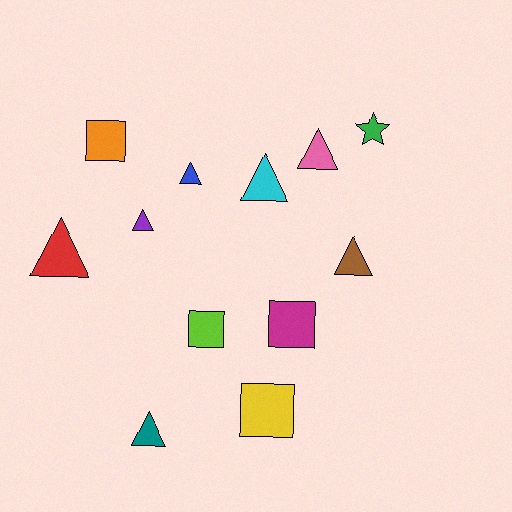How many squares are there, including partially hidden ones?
There are 4 squares.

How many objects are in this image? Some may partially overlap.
There are 12 objects.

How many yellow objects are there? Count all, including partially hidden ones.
There is 1 yellow object.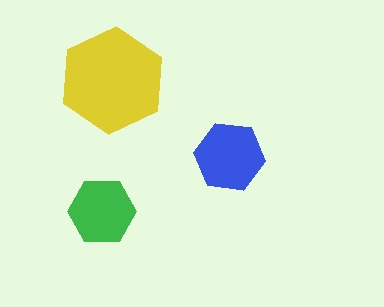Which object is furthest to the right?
The blue hexagon is rightmost.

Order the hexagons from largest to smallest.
the yellow one, the blue one, the green one.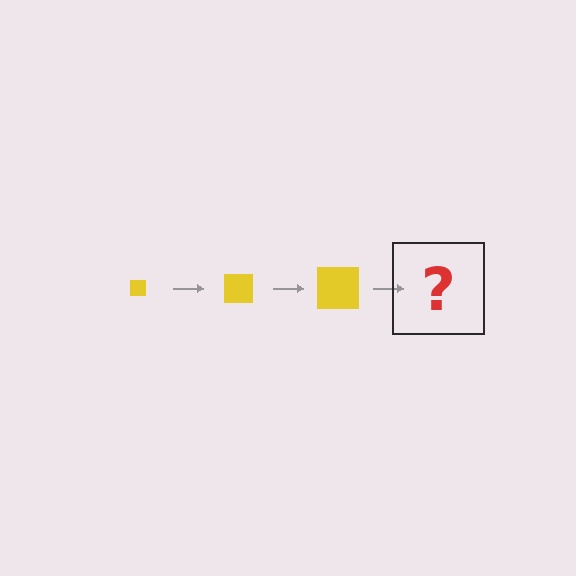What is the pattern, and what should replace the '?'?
The pattern is that the square gets progressively larger each step. The '?' should be a yellow square, larger than the previous one.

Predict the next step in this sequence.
The next step is a yellow square, larger than the previous one.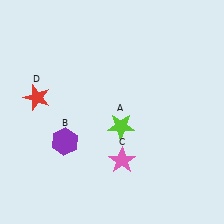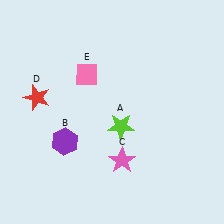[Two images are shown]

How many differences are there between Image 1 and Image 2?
There is 1 difference between the two images.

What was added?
A pink diamond (E) was added in Image 2.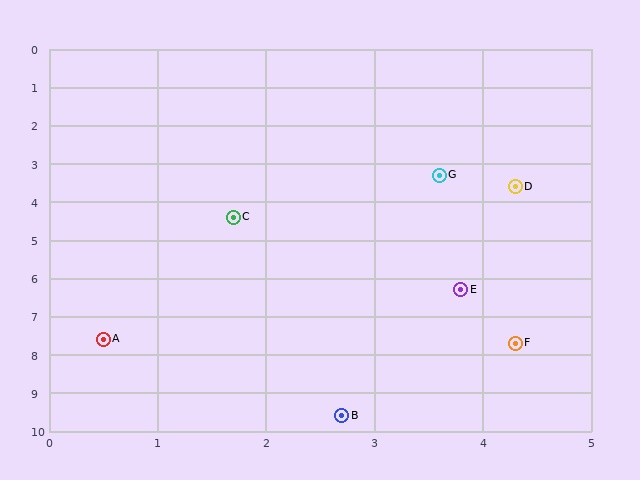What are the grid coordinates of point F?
Point F is at approximately (4.3, 7.7).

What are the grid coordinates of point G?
Point G is at approximately (3.6, 3.3).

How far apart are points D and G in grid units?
Points D and G are about 0.8 grid units apart.